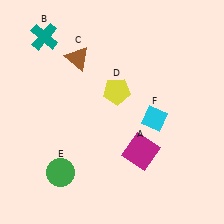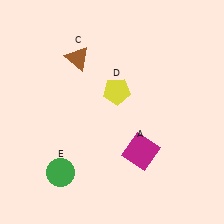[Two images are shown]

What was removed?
The cyan diamond (F), the teal cross (B) were removed in Image 2.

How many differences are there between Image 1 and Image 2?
There are 2 differences between the two images.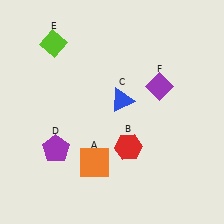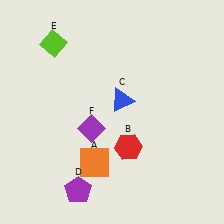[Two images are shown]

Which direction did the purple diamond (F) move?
The purple diamond (F) moved left.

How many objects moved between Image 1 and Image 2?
2 objects moved between the two images.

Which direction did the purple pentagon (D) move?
The purple pentagon (D) moved down.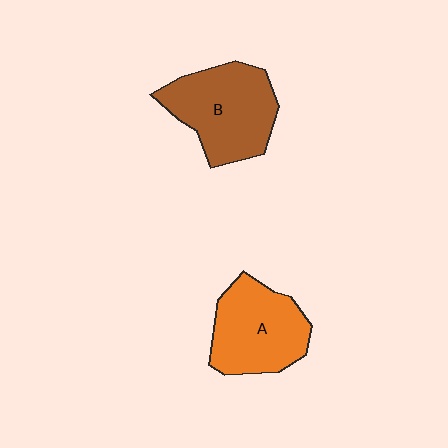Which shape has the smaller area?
Shape A (orange).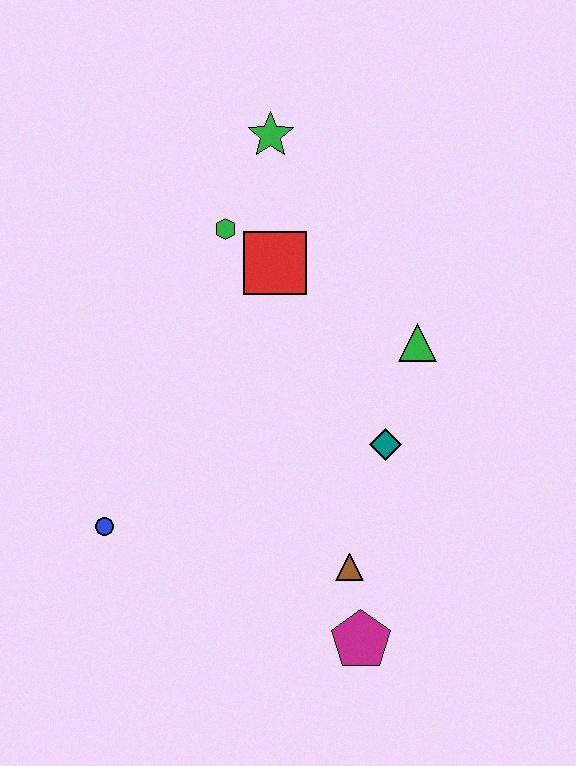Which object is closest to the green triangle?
The teal diamond is closest to the green triangle.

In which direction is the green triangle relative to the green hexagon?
The green triangle is to the right of the green hexagon.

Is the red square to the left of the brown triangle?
Yes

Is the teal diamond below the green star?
Yes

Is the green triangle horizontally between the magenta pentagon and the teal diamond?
No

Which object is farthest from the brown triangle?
The green star is farthest from the brown triangle.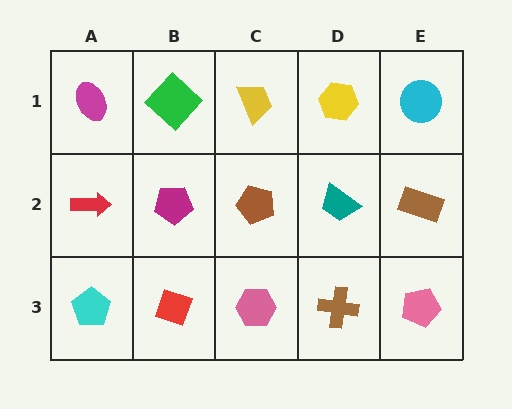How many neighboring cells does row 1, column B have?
3.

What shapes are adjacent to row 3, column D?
A teal trapezoid (row 2, column D), a pink hexagon (row 3, column C), a pink pentagon (row 3, column E).